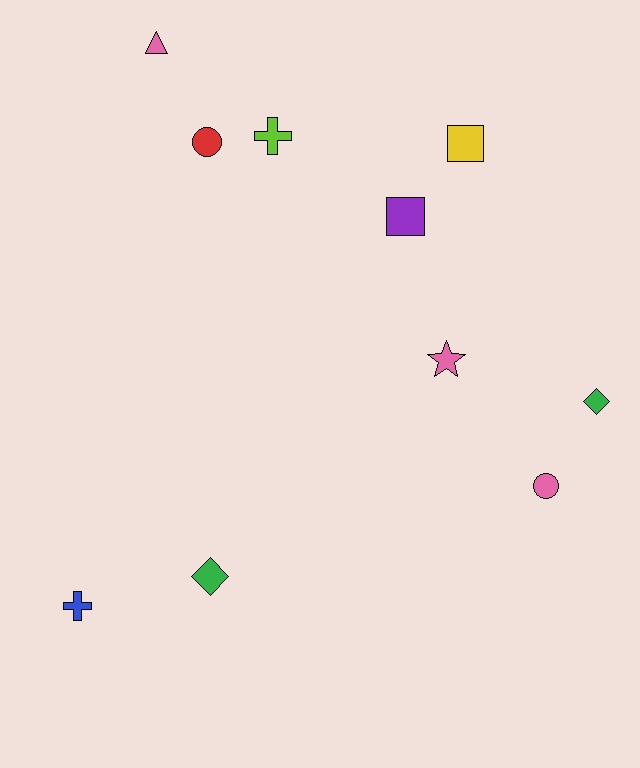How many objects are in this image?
There are 10 objects.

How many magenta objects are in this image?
There are no magenta objects.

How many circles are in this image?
There are 2 circles.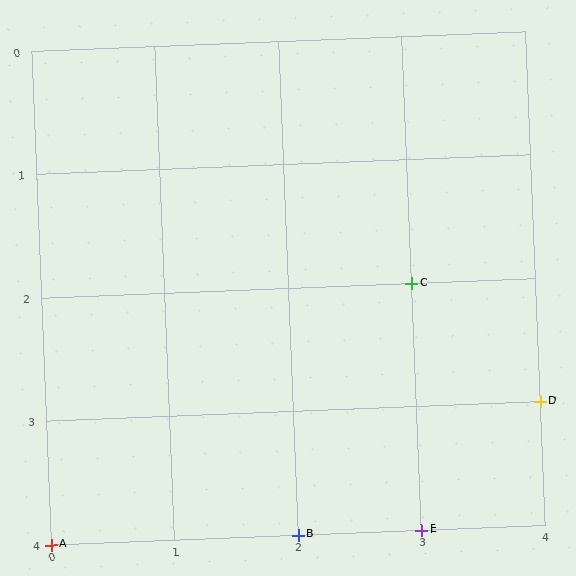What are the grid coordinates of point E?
Point E is at grid coordinates (3, 4).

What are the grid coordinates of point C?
Point C is at grid coordinates (3, 2).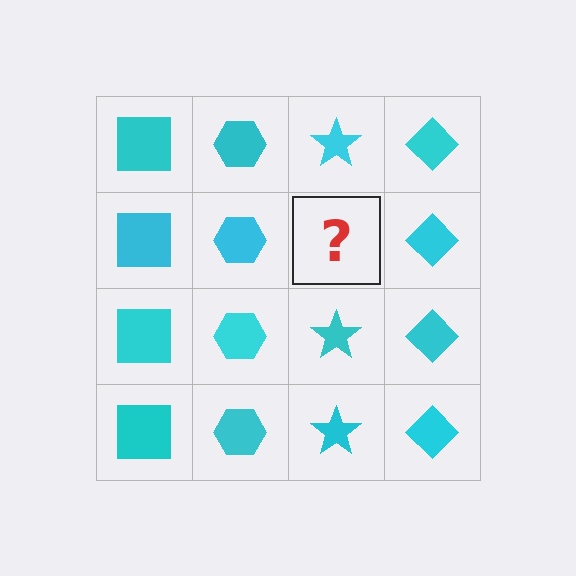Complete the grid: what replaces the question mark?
The question mark should be replaced with a cyan star.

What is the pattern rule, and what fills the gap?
The rule is that each column has a consistent shape. The gap should be filled with a cyan star.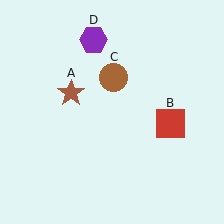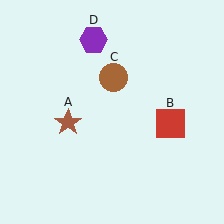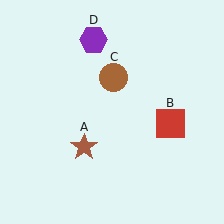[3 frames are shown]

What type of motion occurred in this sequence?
The brown star (object A) rotated counterclockwise around the center of the scene.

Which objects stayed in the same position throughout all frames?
Red square (object B) and brown circle (object C) and purple hexagon (object D) remained stationary.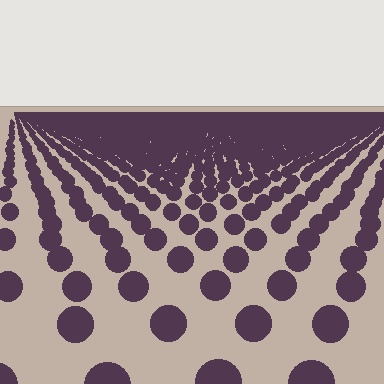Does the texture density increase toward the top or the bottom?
Density increases toward the top.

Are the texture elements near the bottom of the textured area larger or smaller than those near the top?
Larger. Near the bottom, elements are closer to the viewer and appear at a bigger on-screen size.